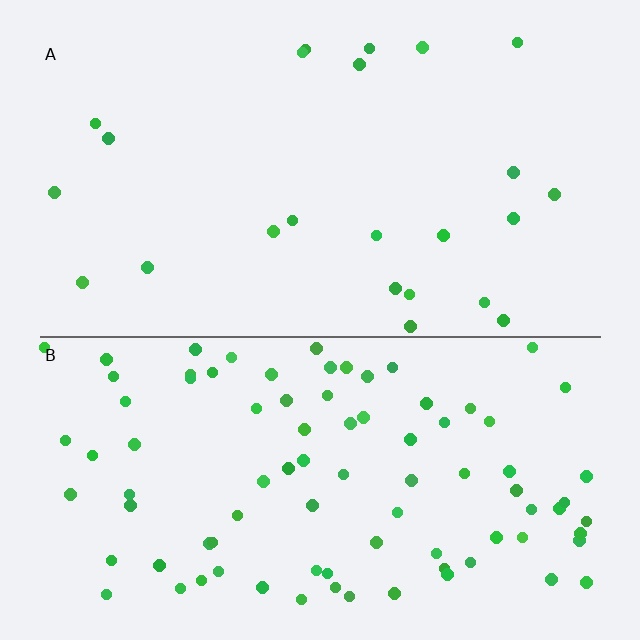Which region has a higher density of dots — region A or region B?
B (the bottom).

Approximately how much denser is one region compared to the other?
Approximately 3.7× — region B over region A.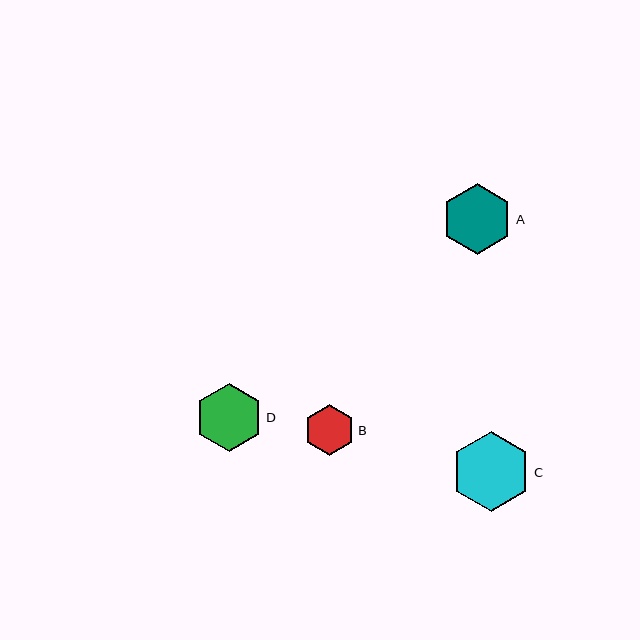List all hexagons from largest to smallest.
From largest to smallest: C, A, D, B.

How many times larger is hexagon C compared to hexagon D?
Hexagon C is approximately 1.2 times the size of hexagon D.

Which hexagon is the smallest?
Hexagon B is the smallest with a size of approximately 51 pixels.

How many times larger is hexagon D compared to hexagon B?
Hexagon D is approximately 1.3 times the size of hexagon B.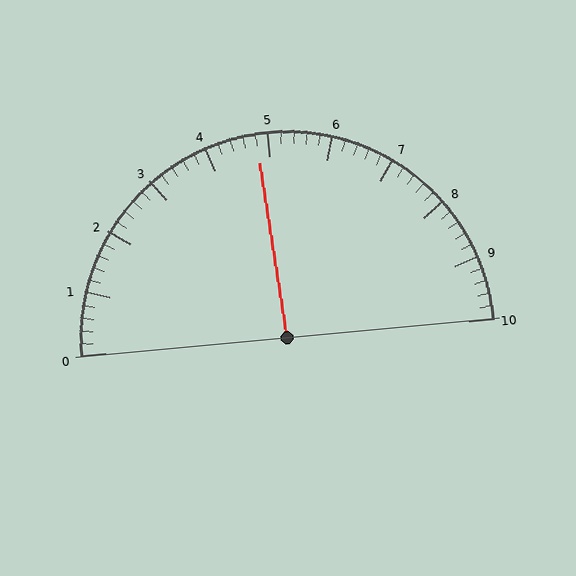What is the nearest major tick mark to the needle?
The nearest major tick mark is 5.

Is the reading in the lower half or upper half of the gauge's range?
The reading is in the lower half of the range (0 to 10).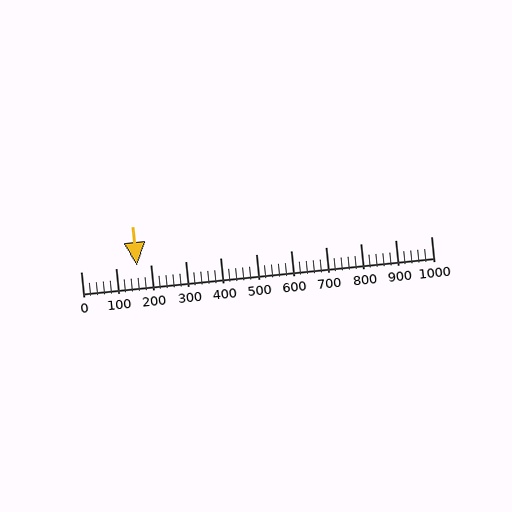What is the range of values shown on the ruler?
The ruler shows values from 0 to 1000.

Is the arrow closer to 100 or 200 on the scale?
The arrow is closer to 200.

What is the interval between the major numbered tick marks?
The major tick marks are spaced 100 units apart.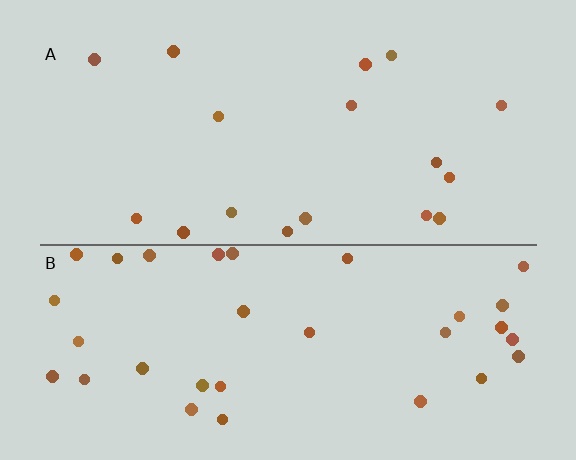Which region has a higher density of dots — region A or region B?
B (the bottom).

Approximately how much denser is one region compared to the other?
Approximately 1.9× — region B over region A.